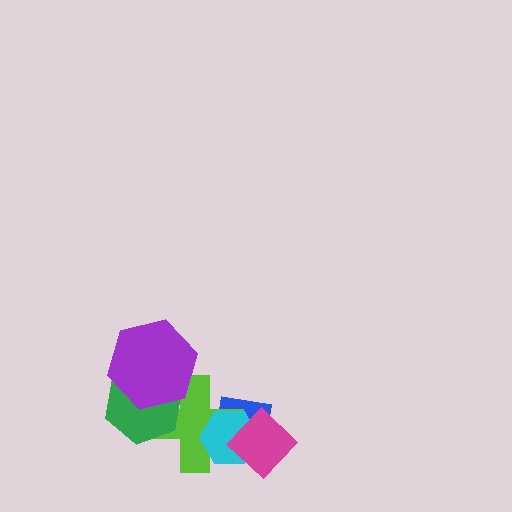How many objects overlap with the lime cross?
4 objects overlap with the lime cross.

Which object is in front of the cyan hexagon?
The magenta diamond is in front of the cyan hexagon.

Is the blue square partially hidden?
Yes, it is partially covered by another shape.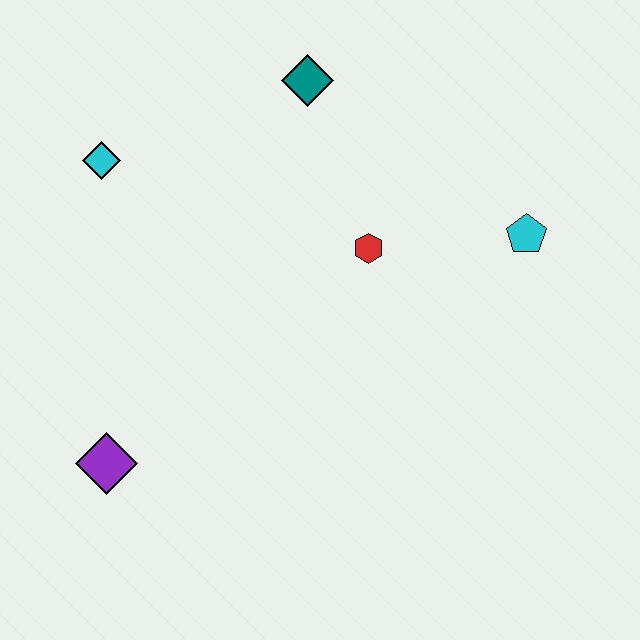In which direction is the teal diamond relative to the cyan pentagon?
The teal diamond is to the left of the cyan pentagon.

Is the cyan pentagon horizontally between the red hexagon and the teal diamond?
No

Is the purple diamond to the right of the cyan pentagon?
No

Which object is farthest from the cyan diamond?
The cyan pentagon is farthest from the cyan diamond.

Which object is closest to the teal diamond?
The red hexagon is closest to the teal diamond.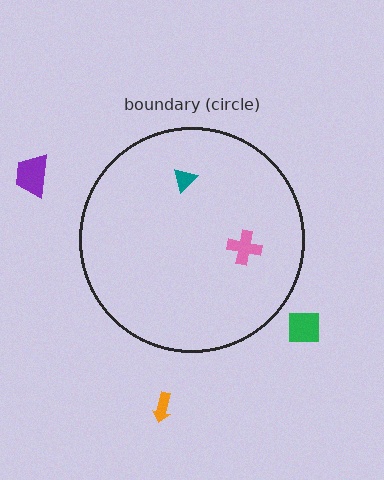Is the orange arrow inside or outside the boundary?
Outside.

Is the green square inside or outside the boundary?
Outside.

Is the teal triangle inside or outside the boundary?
Inside.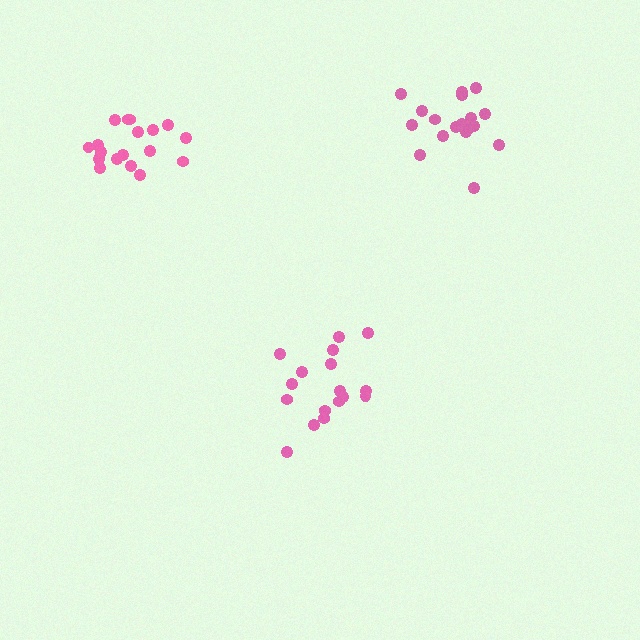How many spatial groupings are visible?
There are 3 spatial groupings.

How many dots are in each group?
Group 1: 17 dots, Group 2: 18 dots, Group 3: 18 dots (53 total).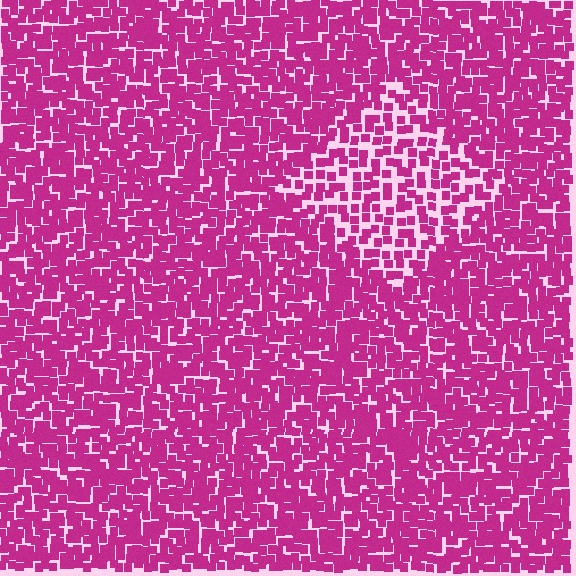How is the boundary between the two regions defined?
The boundary is defined by a change in element density (approximately 1.8x ratio). All elements are the same color, size, and shape.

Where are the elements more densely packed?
The elements are more densely packed outside the diamond boundary.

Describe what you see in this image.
The image contains small magenta elements arranged at two different densities. A diamond-shaped region is visible where the elements are less densely packed than the surrounding area.